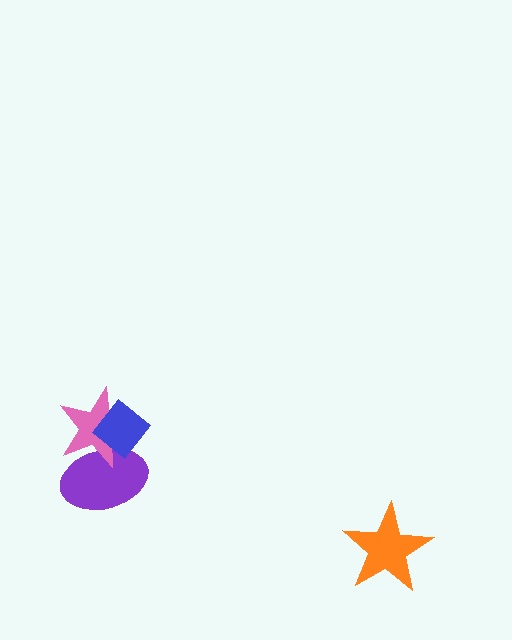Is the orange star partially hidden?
No, no other shape covers it.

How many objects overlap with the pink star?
2 objects overlap with the pink star.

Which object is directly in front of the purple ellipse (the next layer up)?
The pink star is directly in front of the purple ellipse.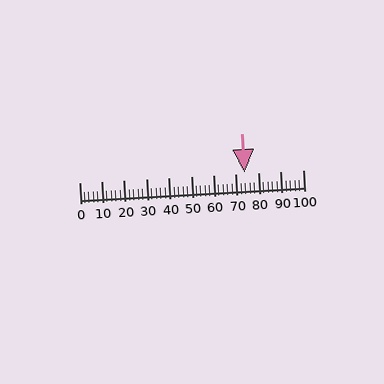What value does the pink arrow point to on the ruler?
The pink arrow points to approximately 74.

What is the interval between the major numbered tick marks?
The major tick marks are spaced 10 units apart.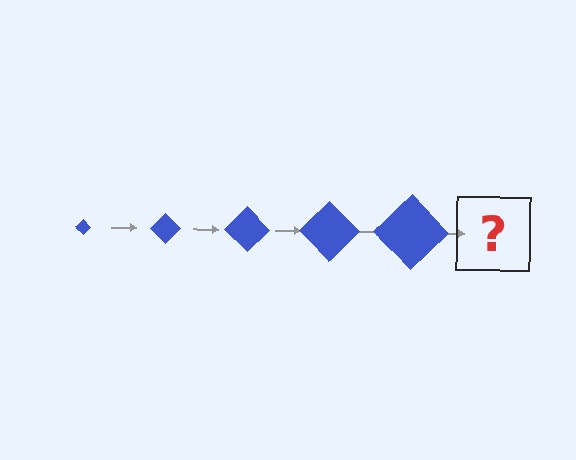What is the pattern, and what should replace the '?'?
The pattern is that the diamond gets progressively larger each step. The '?' should be a blue diamond, larger than the previous one.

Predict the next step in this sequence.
The next step is a blue diamond, larger than the previous one.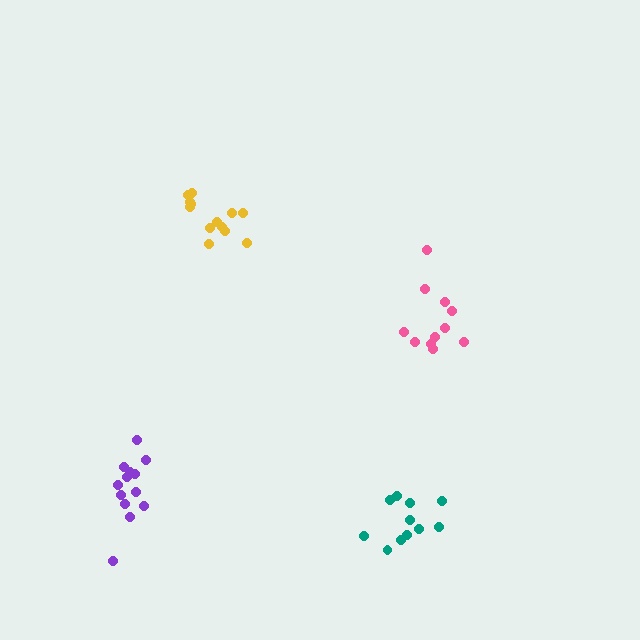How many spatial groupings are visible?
There are 4 spatial groupings.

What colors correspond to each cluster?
The clusters are colored: purple, pink, teal, yellow.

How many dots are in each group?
Group 1: 13 dots, Group 2: 11 dots, Group 3: 11 dots, Group 4: 13 dots (48 total).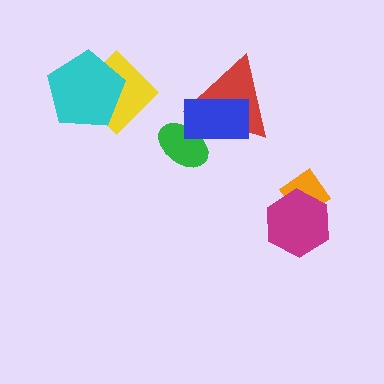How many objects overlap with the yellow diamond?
1 object overlaps with the yellow diamond.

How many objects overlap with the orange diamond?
1 object overlaps with the orange diamond.